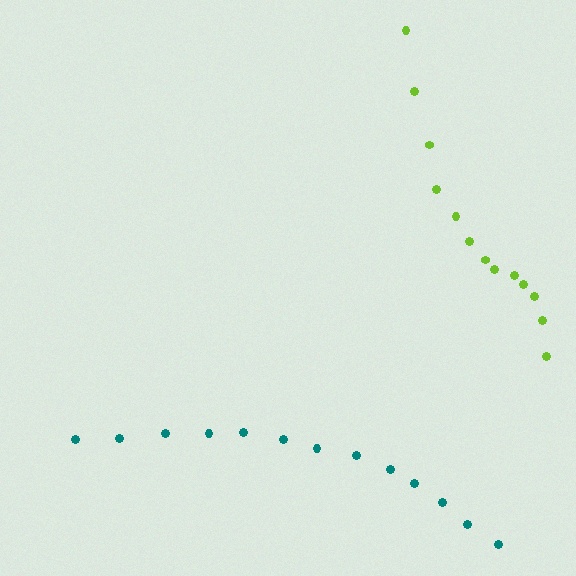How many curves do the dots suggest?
There are 2 distinct paths.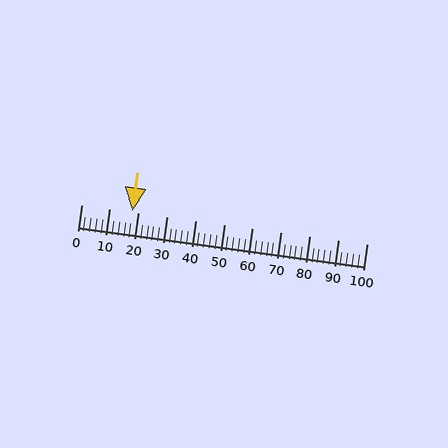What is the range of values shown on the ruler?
The ruler shows values from 0 to 100.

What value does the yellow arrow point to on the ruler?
The yellow arrow points to approximately 18.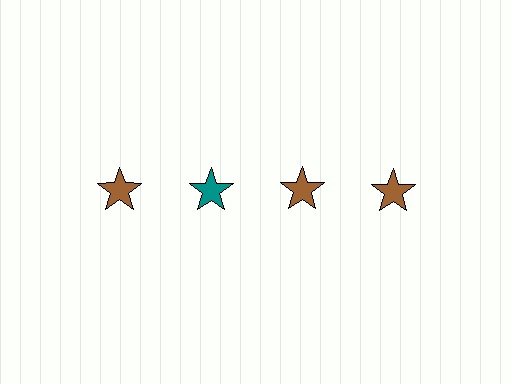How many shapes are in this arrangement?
There are 4 shapes arranged in a grid pattern.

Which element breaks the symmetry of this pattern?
The teal star in the top row, second from left column breaks the symmetry. All other shapes are brown stars.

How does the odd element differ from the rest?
It has a different color: teal instead of brown.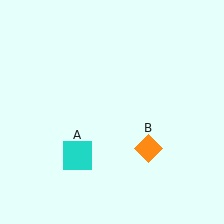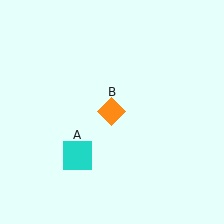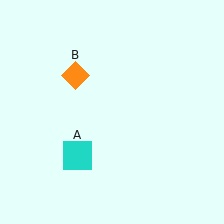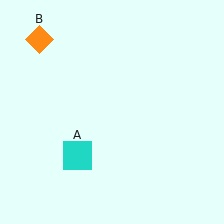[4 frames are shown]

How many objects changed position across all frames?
1 object changed position: orange diamond (object B).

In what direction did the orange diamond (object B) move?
The orange diamond (object B) moved up and to the left.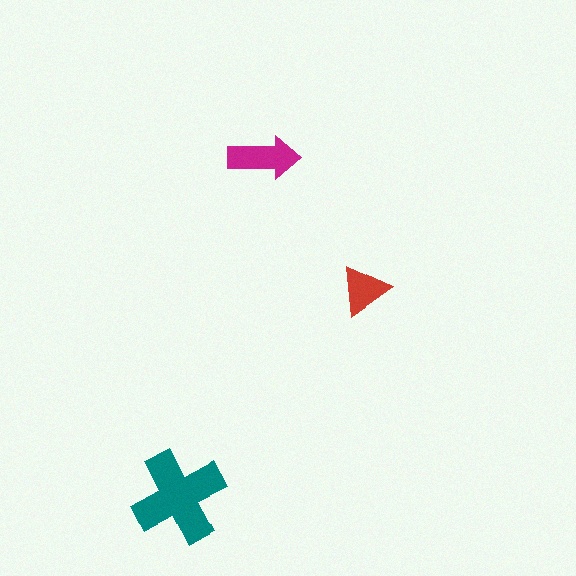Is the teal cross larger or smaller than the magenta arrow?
Larger.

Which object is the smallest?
The red triangle.